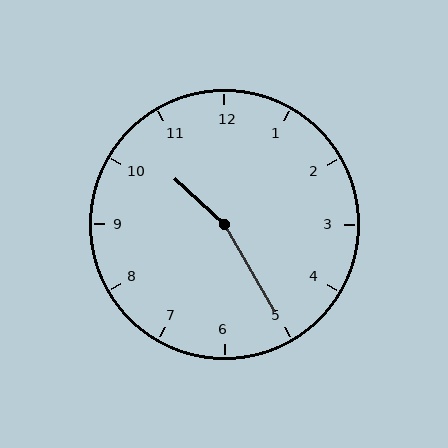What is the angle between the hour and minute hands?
Approximately 162 degrees.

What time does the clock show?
10:25.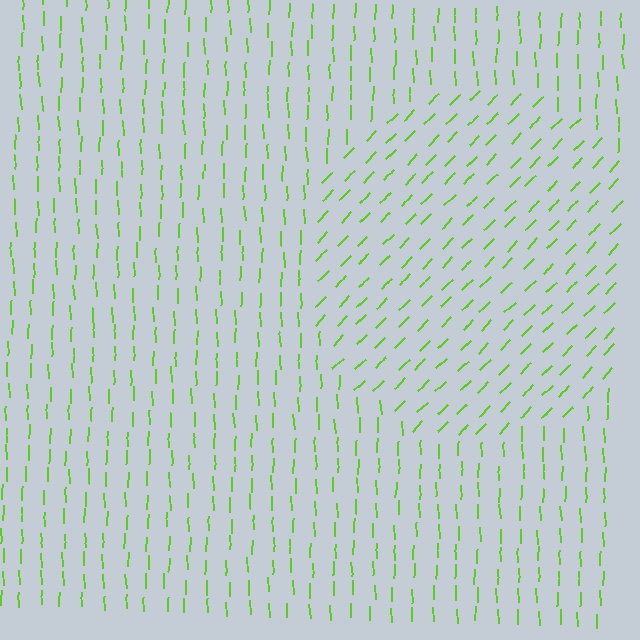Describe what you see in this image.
The image is filled with small lime line segments. A circle region in the image has lines oriented differently from the surrounding lines, creating a visible texture boundary.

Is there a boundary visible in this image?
Yes, there is a texture boundary formed by a change in line orientation.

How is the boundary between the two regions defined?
The boundary is defined purely by a change in line orientation (approximately 45 degrees difference). All lines are the same color and thickness.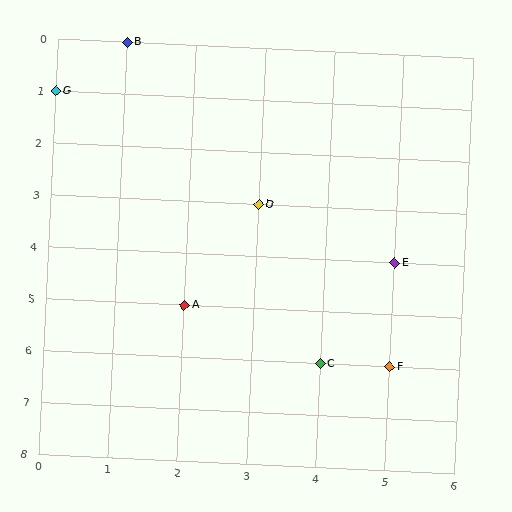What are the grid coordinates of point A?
Point A is at grid coordinates (2, 5).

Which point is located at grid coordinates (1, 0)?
Point B is at (1, 0).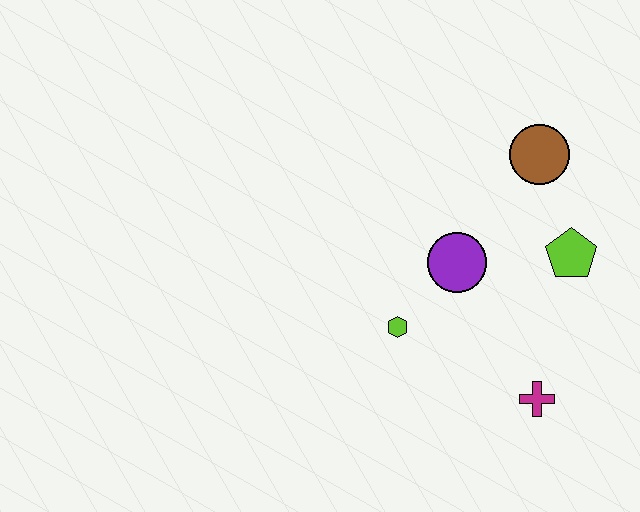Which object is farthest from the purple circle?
The magenta cross is farthest from the purple circle.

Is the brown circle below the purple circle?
No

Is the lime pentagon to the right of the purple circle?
Yes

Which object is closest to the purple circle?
The lime hexagon is closest to the purple circle.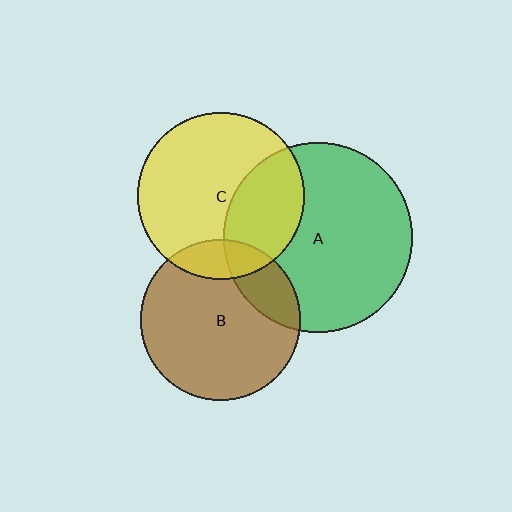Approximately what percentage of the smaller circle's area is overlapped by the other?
Approximately 20%.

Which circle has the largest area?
Circle A (green).